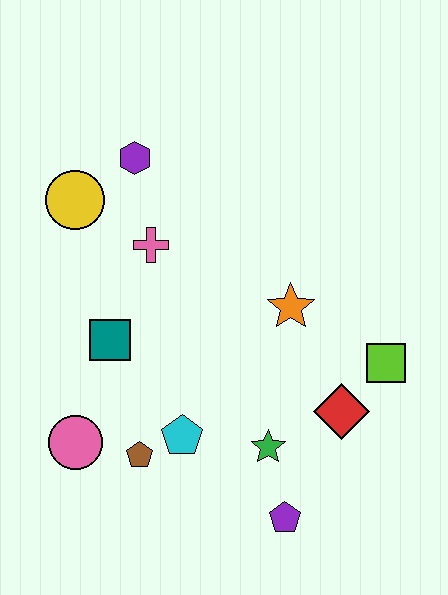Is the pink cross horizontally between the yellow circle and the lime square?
Yes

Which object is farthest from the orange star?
The pink circle is farthest from the orange star.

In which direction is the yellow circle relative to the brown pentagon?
The yellow circle is above the brown pentagon.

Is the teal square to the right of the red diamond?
No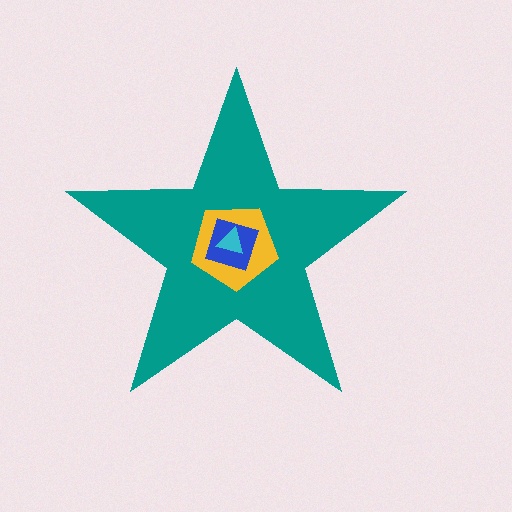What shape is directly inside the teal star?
The yellow pentagon.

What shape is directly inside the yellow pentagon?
The blue diamond.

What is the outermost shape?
The teal star.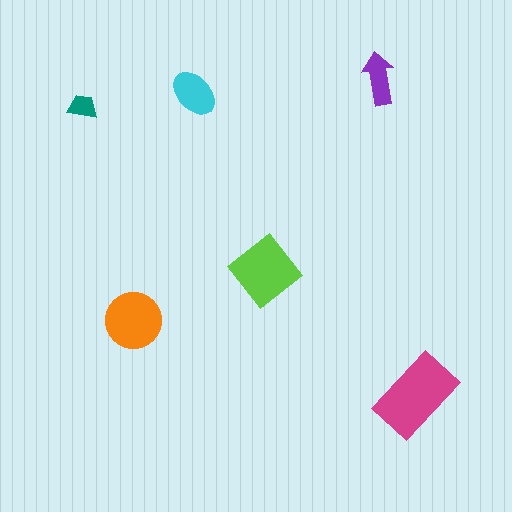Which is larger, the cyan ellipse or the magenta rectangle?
The magenta rectangle.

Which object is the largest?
The magenta rectangle.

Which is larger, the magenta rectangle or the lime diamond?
The magenta rectangle.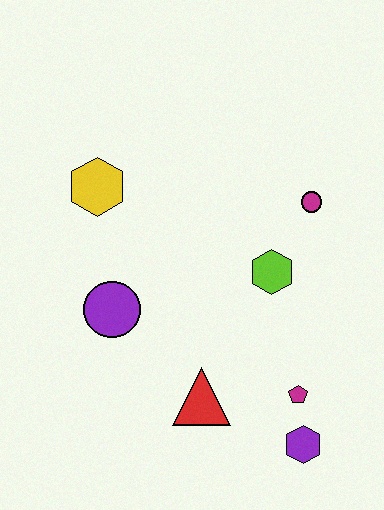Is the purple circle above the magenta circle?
No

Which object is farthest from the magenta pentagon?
The yellow hexagon is farthest from the magenta pentagon.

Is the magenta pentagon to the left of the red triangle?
No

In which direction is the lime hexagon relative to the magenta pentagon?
The lime hexagon is above the magenta pentagon.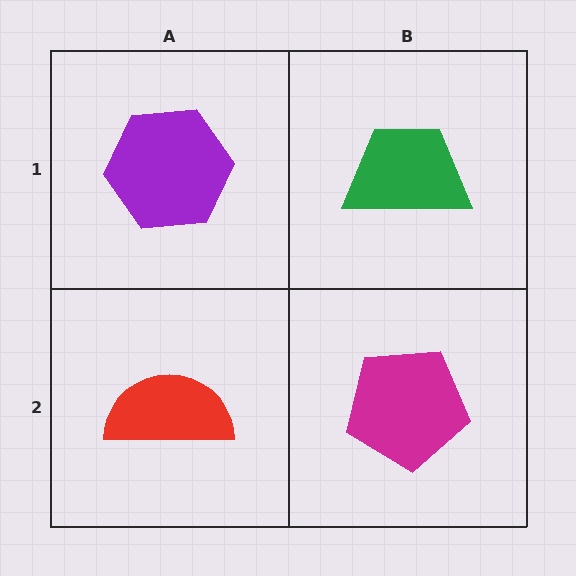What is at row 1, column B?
A green trapezoid.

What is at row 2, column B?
A magenta pentagon.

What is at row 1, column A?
A purple hexagon.